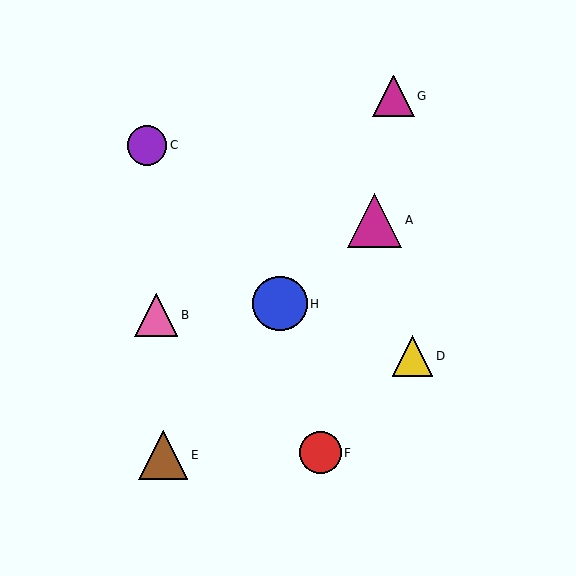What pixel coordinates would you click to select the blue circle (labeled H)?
Click at (280, 304) to select the blue circle H.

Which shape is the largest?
The blue circle (labeled H) is the largest.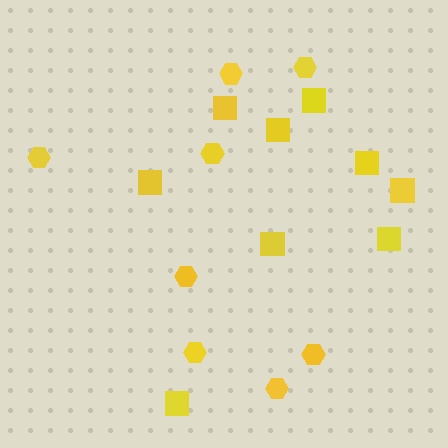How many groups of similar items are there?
There are 2 groups: one group of hexagons (8) and one group of squares (9).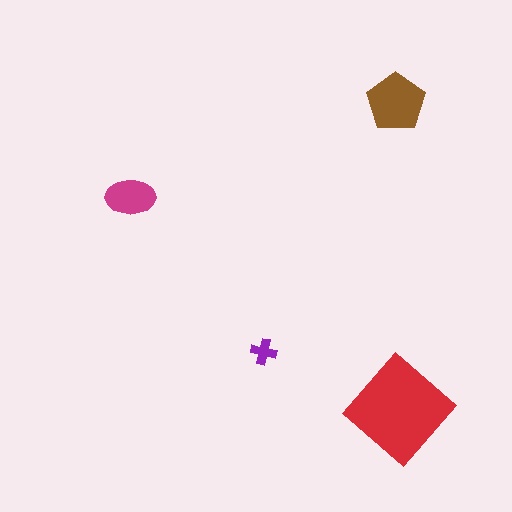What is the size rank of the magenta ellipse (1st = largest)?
3rd.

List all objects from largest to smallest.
The red diamond, the brown pentagon, the magenta ellipse, the purple cross.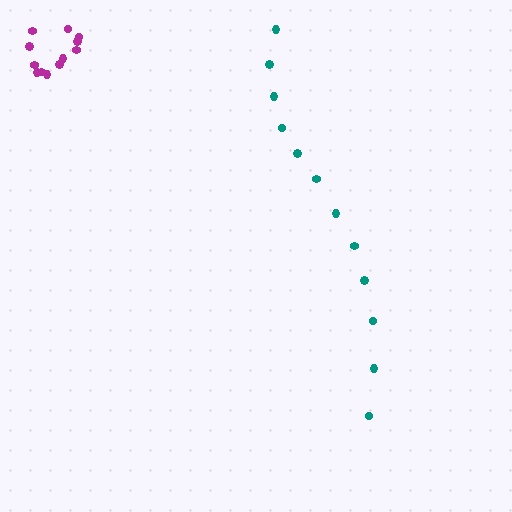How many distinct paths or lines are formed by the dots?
There are 2 distinct paths.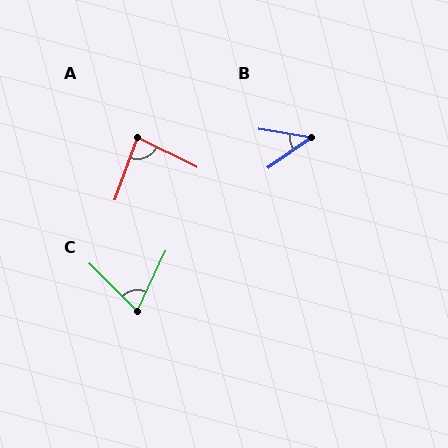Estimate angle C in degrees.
Approximately 70 degrees.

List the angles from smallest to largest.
B (44°), C (70°), A (83°).